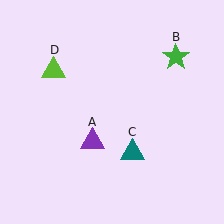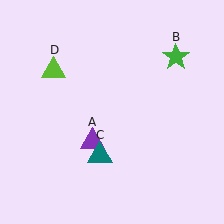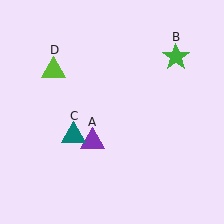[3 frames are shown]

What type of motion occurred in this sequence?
The teal triangle (object C) rotated clockwise around the center of the scene.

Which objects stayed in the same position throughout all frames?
Purple triangle (object A) and green star (object B) and lime triangle (object D) remained stationary.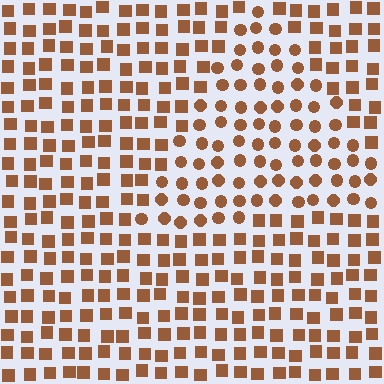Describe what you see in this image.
The image is filled with small brown elements arranged in a uniform grid. A triangle-shaped region contains circles, while the surrounding area contains squares. The boundary is defined purely by the change in element shape.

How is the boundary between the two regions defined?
The boundary is defined by a change in element shape: circles inside vs. squares outside. All elements share the same color and spacing.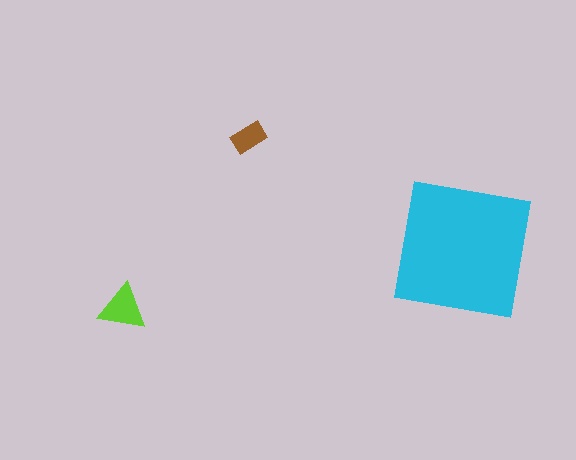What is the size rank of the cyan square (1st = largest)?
1st.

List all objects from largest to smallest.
The cyan square, the lime triangle, the brown rectangle.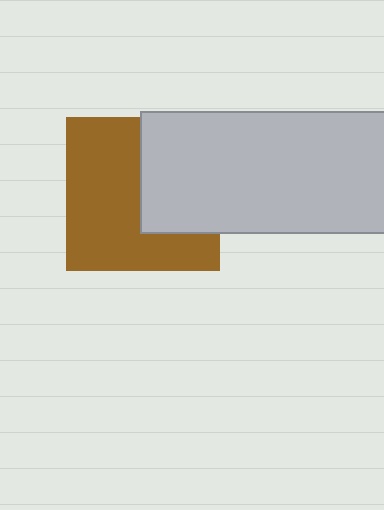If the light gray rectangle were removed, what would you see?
You would see the complete brown square.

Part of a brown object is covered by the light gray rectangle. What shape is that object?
It is a square.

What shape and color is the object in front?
The object in front is a light gray rectangle.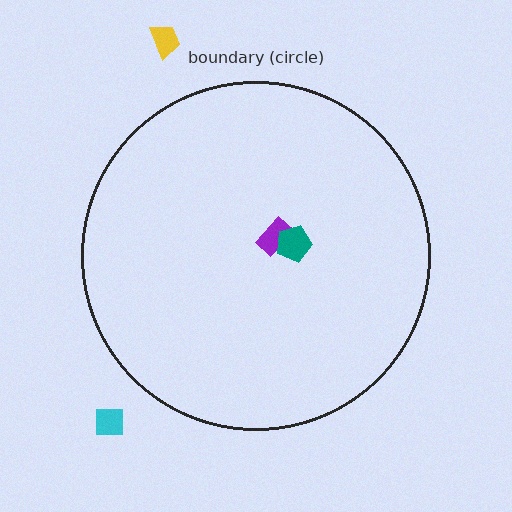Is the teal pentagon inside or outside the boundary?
Inside.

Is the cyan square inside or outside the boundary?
Outside.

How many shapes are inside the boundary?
2 inside, 2 outside.